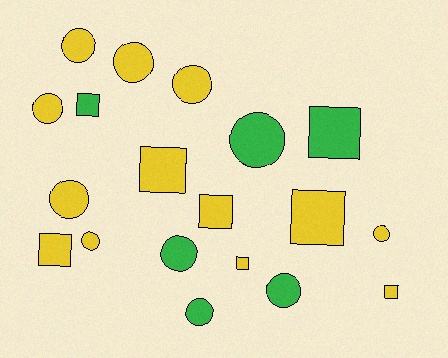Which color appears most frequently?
Yellow, with 13 objects.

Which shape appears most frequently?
Circle, with 11 objects.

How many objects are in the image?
There are 19 objects.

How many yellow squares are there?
There are 6 yellow squares.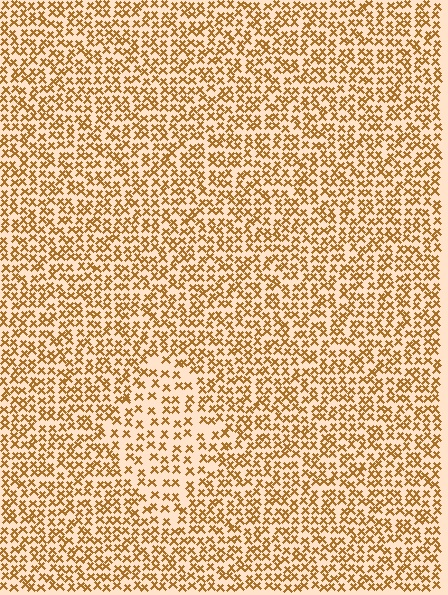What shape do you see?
I see a diamond.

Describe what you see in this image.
The image contains small brown elements arranged at two different densities. A diamond-shaped region is visible where the elements are less densely packed than the surrounding area.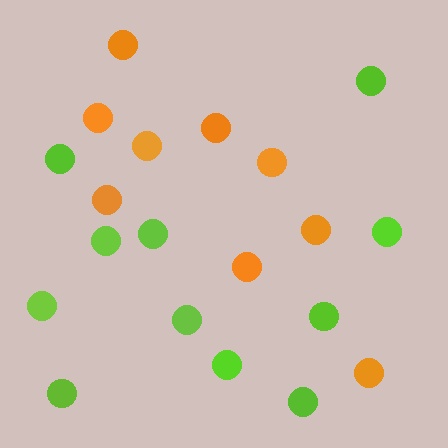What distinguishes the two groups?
There are 2 groups: one group of orange circles (9) and one group of lime circles (11).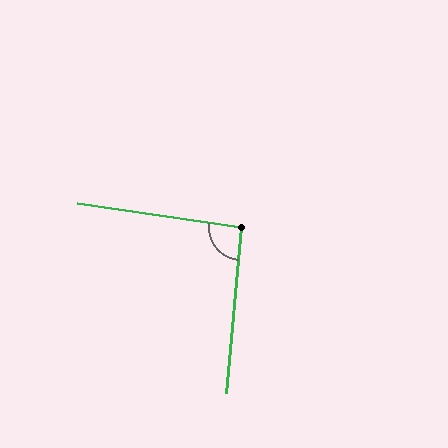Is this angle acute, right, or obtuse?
It is approximately a right angle.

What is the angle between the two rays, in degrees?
Approximately 93 degrees.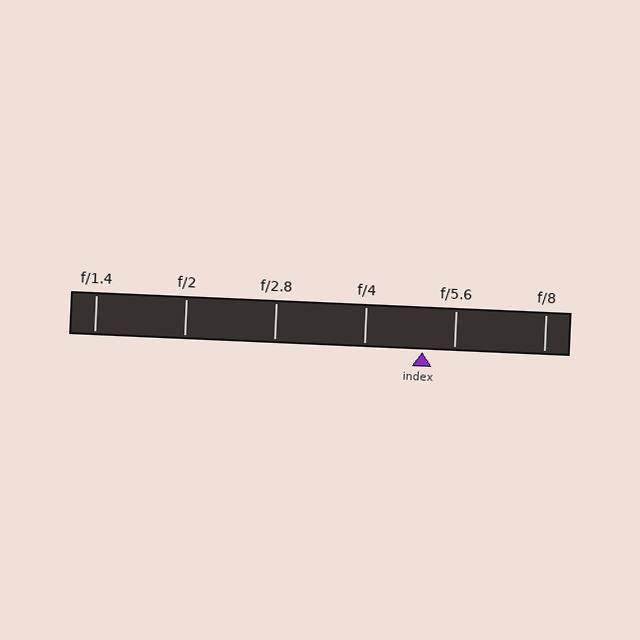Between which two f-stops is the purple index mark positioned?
The index mark is between f/4 and f/5.6.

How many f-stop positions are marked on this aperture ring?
There are 6 f-stop positions marked.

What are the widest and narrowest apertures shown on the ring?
The widest aperture shown is f/1.4 and the narrowest is f/8.